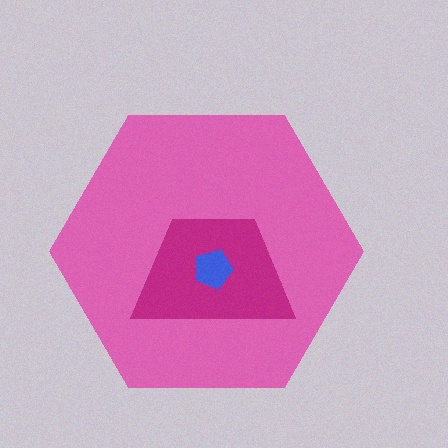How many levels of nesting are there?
3.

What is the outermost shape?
The pink hexagon.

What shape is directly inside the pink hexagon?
The magenta trapezoid.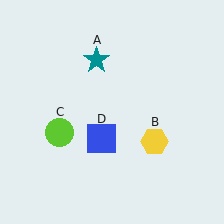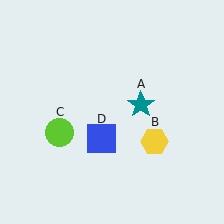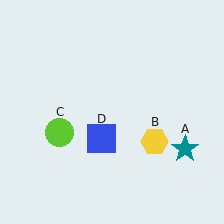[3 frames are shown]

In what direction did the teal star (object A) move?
The teal star (object A) moved down and to the right.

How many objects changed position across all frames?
1 object changed position: teal star (object A).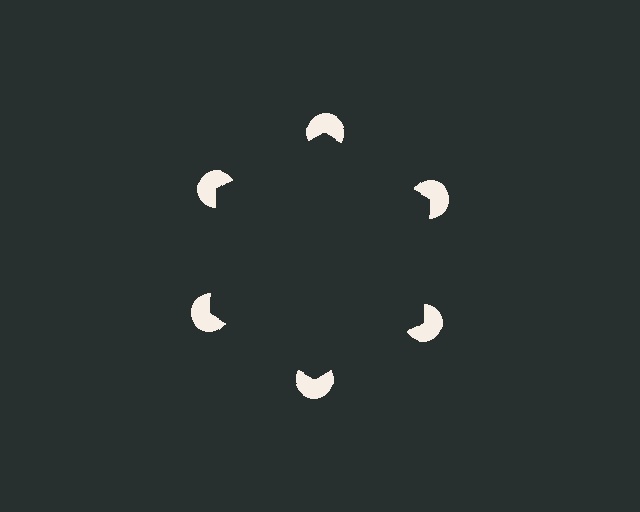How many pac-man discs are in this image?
There are 6 — one at each vertex of the illusory hexagon.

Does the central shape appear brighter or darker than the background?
It typically appears slightly darker than the background, even though no actual brightness change is drawn.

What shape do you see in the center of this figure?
An illusory hexagon — its edges are inferred from the aligned wedge cuts in the pac-man discs, not physically drawn.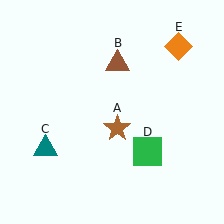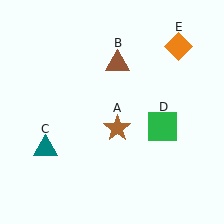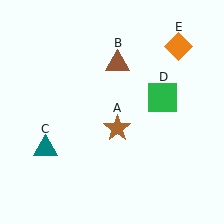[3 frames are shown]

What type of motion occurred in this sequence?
The green square (object D) rotated counterclockwise around the center of the scene.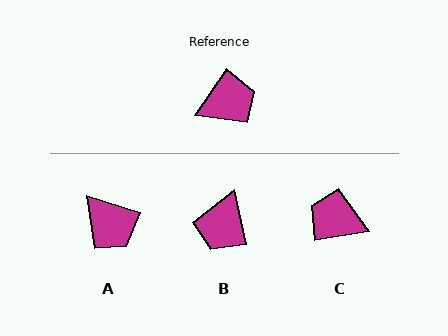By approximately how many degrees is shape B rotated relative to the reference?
Approximately 134 degrees clockwise.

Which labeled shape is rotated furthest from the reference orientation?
B, about 134 degrees away.